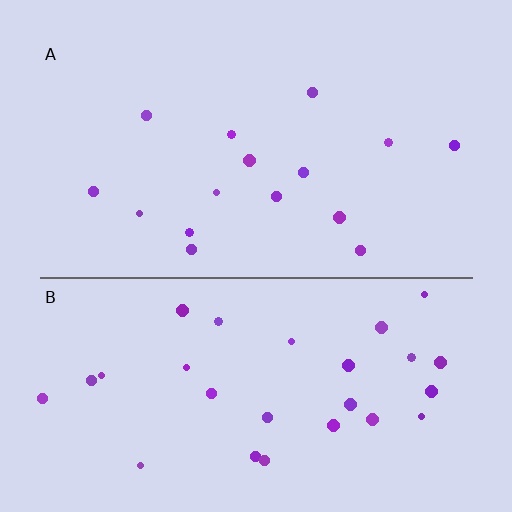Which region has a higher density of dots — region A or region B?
B (the bottom).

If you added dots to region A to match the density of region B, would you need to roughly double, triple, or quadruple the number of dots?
Approximately double.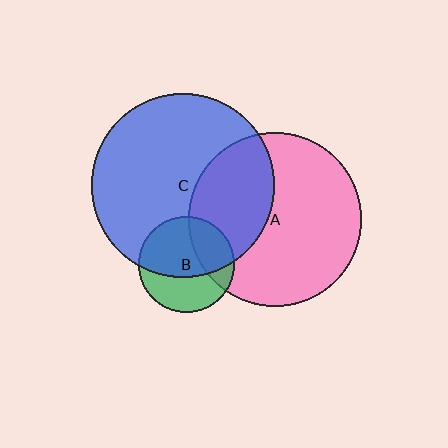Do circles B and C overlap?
Yes.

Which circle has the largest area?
Circle C (blue).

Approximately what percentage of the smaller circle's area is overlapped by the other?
Approximately 60%.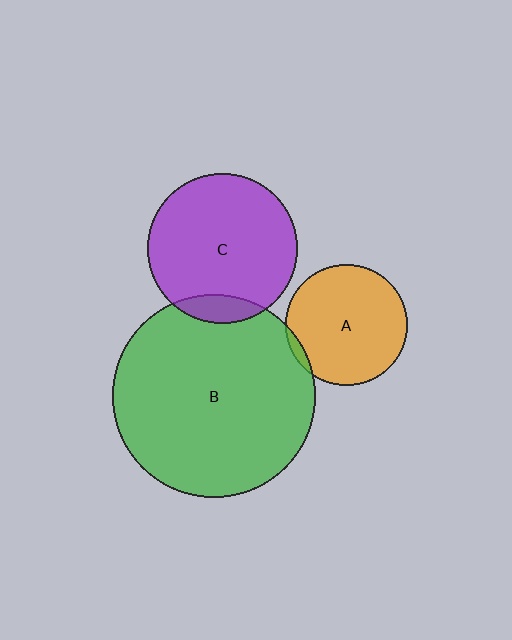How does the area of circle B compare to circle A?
Approximately 2.8 times.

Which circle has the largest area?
Circle B (green).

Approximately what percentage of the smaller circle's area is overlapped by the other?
Approximately 10%.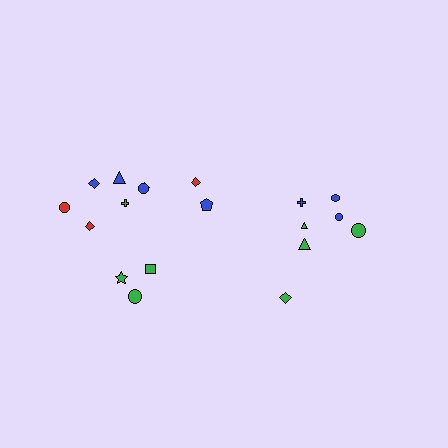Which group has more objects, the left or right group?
The left group.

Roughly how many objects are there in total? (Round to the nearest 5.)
Roughly 20 objects in total.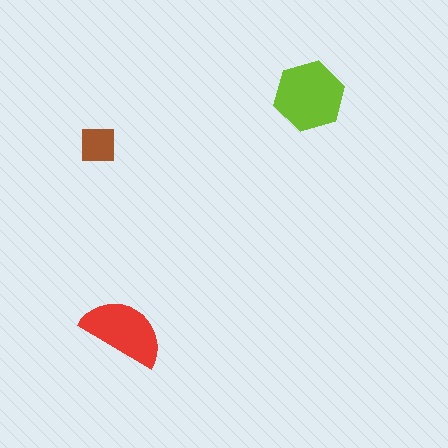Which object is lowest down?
The red semicircle is bottommost.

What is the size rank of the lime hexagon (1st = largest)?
1st.